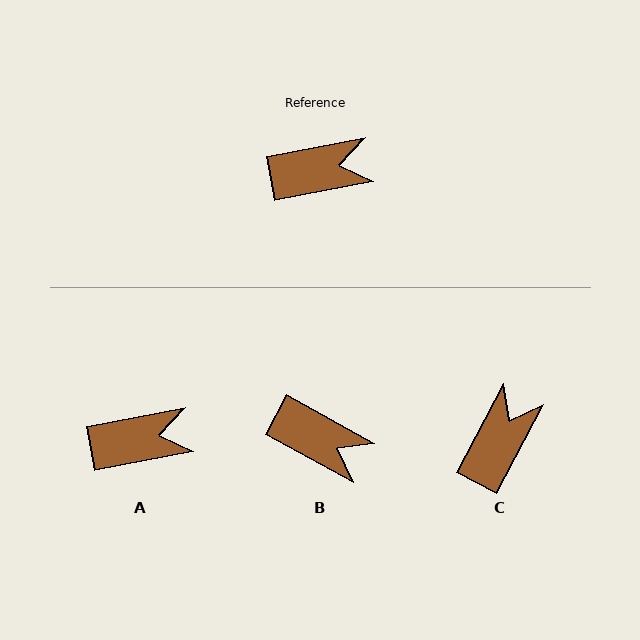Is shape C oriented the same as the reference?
No, it is off by about 52 degrees.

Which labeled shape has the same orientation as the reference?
A.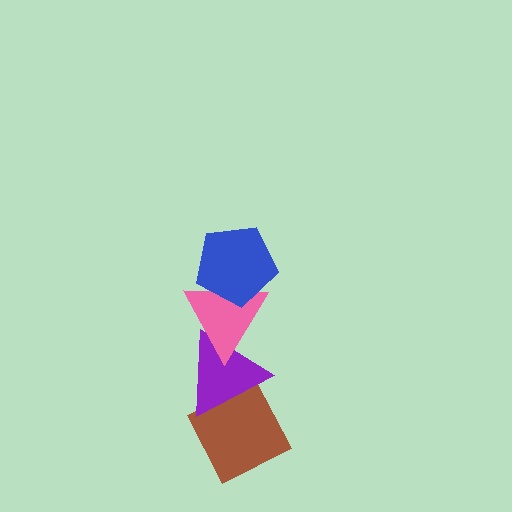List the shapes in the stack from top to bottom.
From top to bottom: the blue pentagon, the pink triangle, the purple triangle, the brown diamond.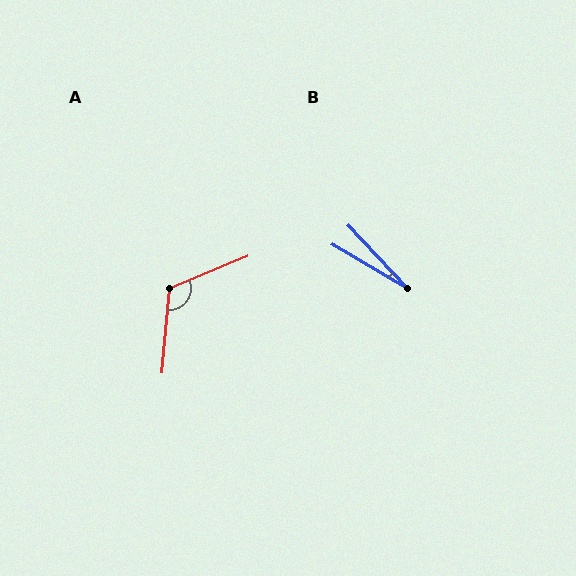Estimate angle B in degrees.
Approximately 17 degrees.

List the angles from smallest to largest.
B (17°), A (118°).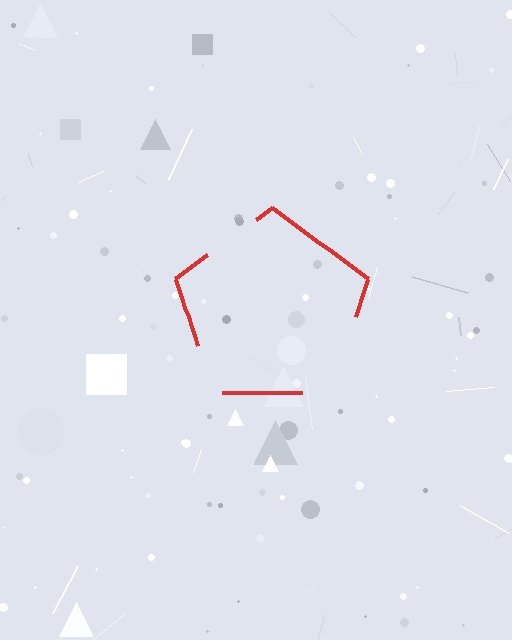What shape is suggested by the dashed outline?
The dashed outline suggests a pentagon.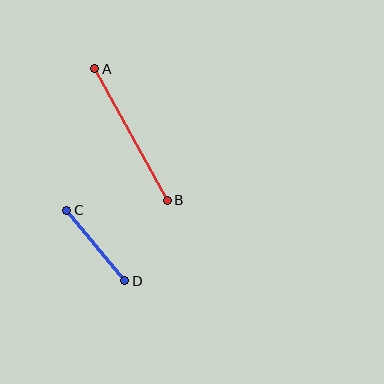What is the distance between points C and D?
The distance is approximately 91 pixels.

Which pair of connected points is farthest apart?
Points A and B are farthest apart.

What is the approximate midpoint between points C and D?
The midpoint is at approximately (96, 246) pixels.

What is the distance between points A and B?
The distance is approximately 150 pixels.